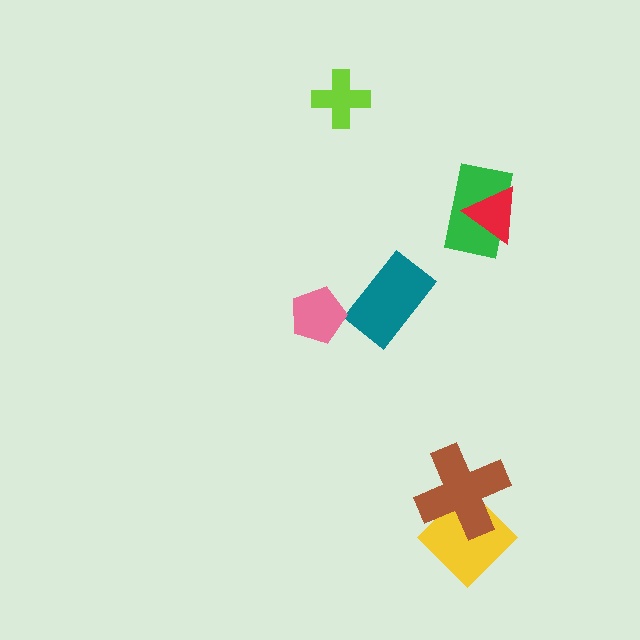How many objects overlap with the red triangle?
1 object overlaps with the red triangle.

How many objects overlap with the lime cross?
0 objects overlap with the lime cross.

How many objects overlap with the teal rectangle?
0 objects overlap with the teal rectangle.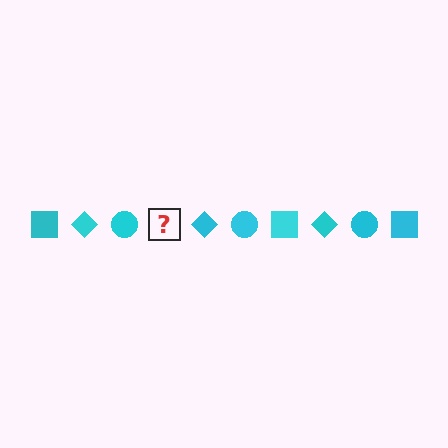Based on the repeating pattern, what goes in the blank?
The blank should be a cyan square.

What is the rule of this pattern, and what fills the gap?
The rule is that the pattern cycles through square, diamond, circle shapes in cyan. The gap should be filled with a cyan square.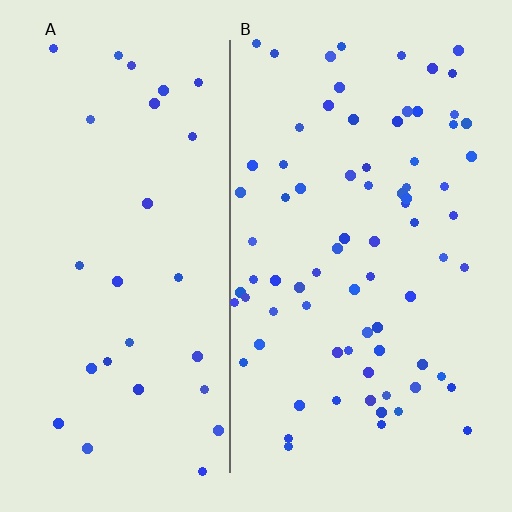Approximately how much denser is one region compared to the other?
Approximately 2.7× — region B over region A.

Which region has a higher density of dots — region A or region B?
B (the right).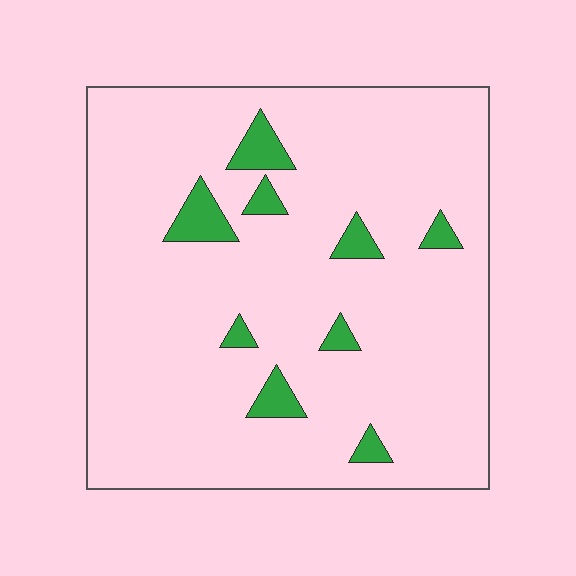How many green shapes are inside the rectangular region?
9.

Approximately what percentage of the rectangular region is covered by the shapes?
Approximately 10%.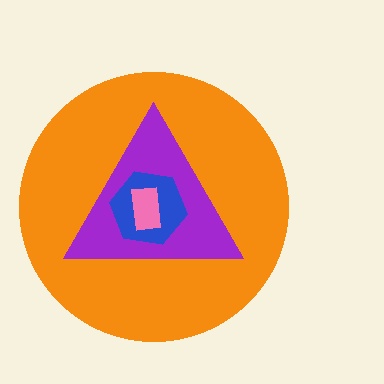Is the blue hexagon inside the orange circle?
Yes.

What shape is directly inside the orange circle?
The purple triangle.